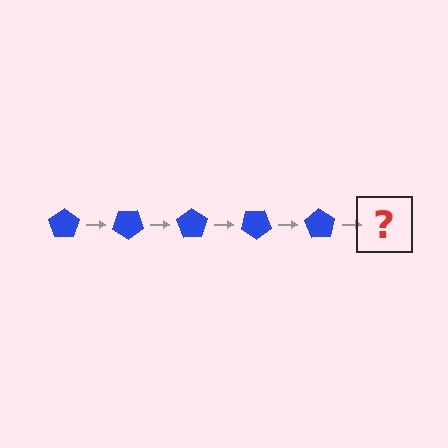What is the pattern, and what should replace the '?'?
The pattern is that the pentagon rotates 35 degrees each step. The '?' should be a blue pentagon rotated 175 degrees.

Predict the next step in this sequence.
The next step is a blue pentagon rotated 175 degrees.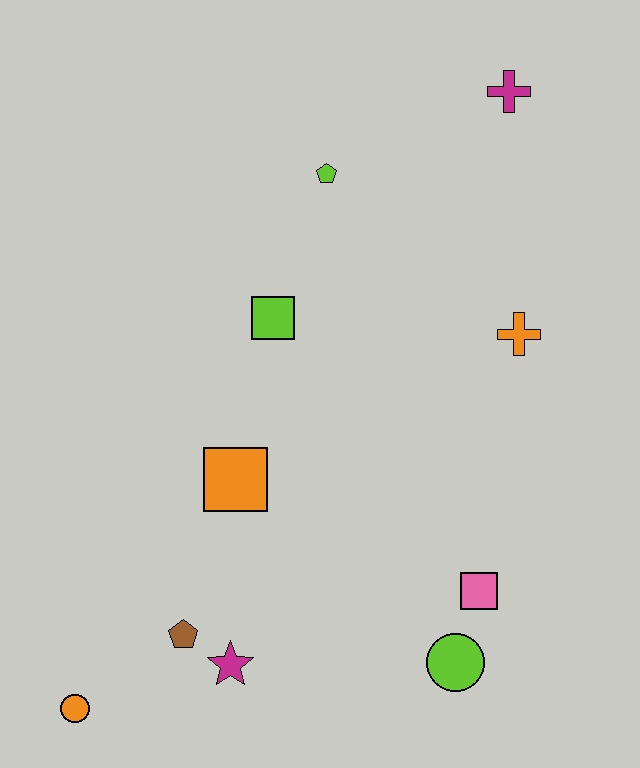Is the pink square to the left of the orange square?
No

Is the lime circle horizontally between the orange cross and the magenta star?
Yes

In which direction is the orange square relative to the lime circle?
The orange square is to the left of the lime circle.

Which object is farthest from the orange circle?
The magenta cross is farthest from the orange circle.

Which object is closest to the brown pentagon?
The magenta star is closest to the brown pentagon.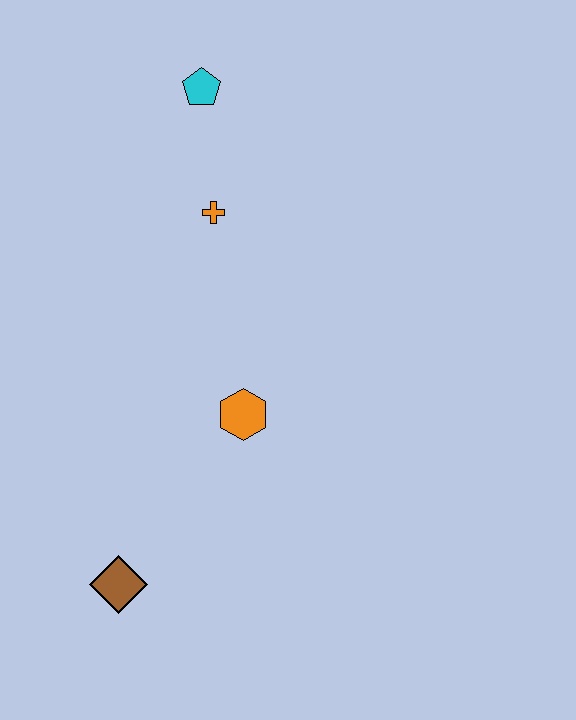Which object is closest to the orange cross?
The cyan pentagon is closest to the orange cross.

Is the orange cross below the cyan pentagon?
Yes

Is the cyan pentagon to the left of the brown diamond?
No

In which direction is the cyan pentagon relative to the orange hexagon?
The cyan pentagon is above the orange hexagon.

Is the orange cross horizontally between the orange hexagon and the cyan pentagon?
Yes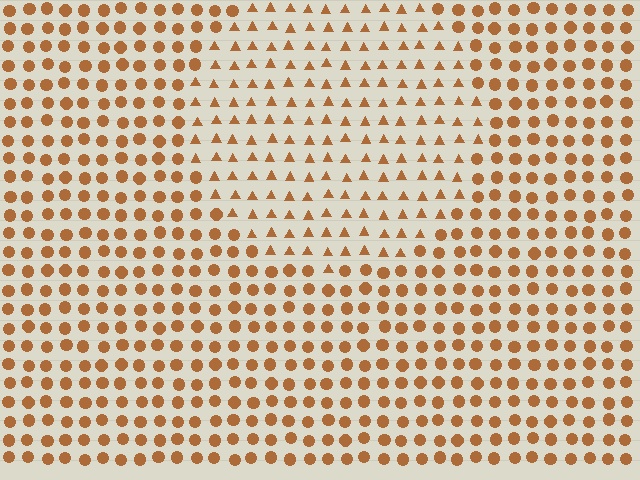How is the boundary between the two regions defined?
The boundary is defined by a change in element shape: triangles inside vs. circles outside. All elements share the same color and spacing.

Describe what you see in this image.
The image is filled with small brown elements arranged in a uniform grid. A circle-shaped region contains triangles, while the surrounding area contains circles. The boundary is defined purely by the change in element shape.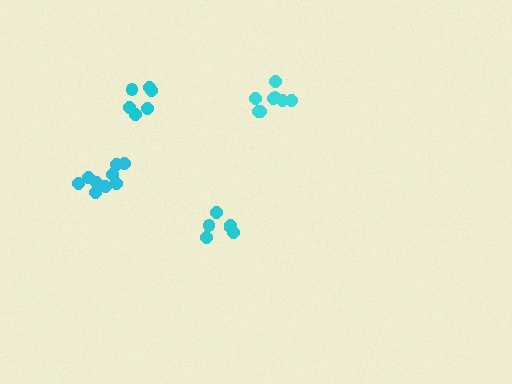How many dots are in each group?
Group 1: 6 dots, Group 2: 6 dots, Group 3: 9 dots, Group 4: 9 dots (30 total).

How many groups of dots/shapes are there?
There are 4 groups.